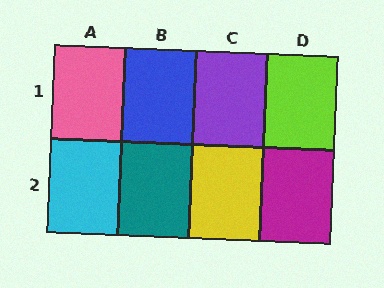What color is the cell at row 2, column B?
Teal.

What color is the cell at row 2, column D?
Magenta.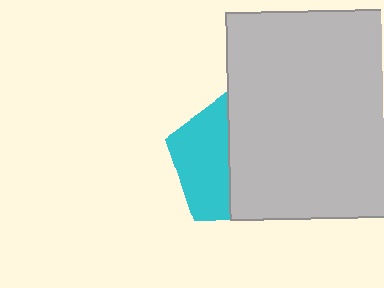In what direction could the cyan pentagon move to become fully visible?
The cyan pentagon could move left. That would shift it out from behind the light gray square entirely.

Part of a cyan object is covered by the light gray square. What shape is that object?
It is a pentagon.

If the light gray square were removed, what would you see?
You would see the complete cyan pentagon.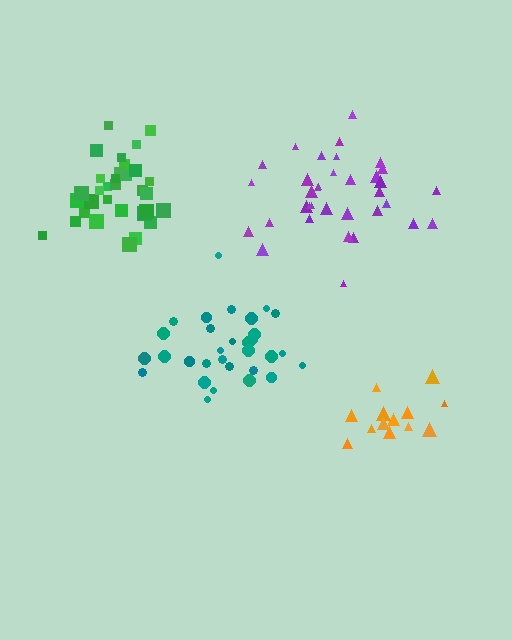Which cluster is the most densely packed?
Green.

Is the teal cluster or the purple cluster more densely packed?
Teal.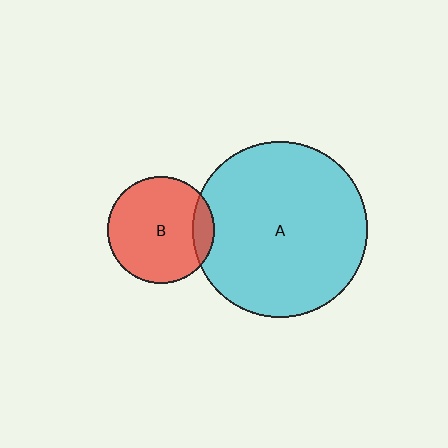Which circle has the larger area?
Circle A (cyan).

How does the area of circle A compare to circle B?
Approximately 2.7 times.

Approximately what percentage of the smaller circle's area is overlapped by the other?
Approximately 10%.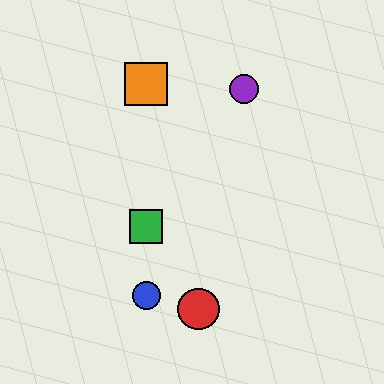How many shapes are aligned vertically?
4 shapes (the blue circle, the green square, the yellow square, the orange square) are aligned vertically.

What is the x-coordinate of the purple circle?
The purple circle is at x≈244.